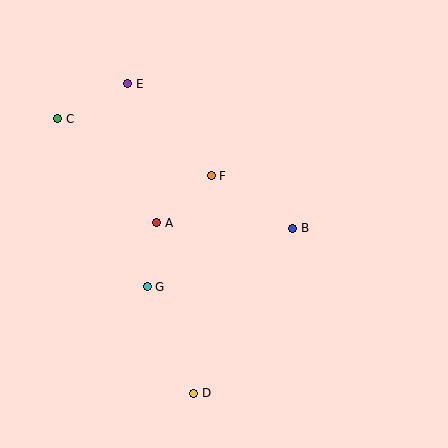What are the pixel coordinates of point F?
Point F is at (211, 176).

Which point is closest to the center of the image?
Point F at (211, 176) is closest to the center.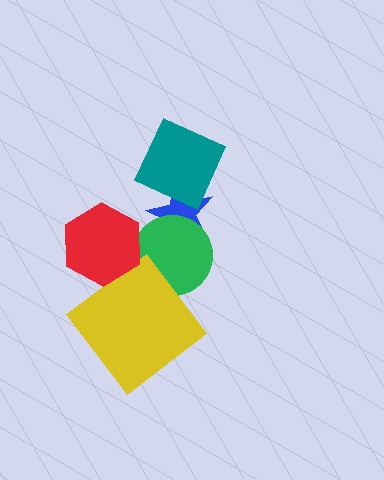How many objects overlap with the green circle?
3 objects overlap with the green circle.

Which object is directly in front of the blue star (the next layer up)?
The green circle is directly in front of the blue star.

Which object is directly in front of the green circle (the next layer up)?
The yellow diamond is directly in front of the green circle.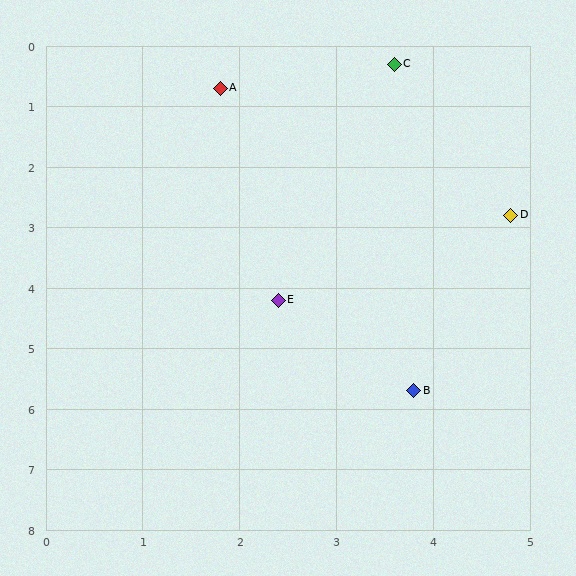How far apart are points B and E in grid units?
Points B and E are about 2.1 grid units apart.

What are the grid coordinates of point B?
Point B is at approximately (3.8, 5.7).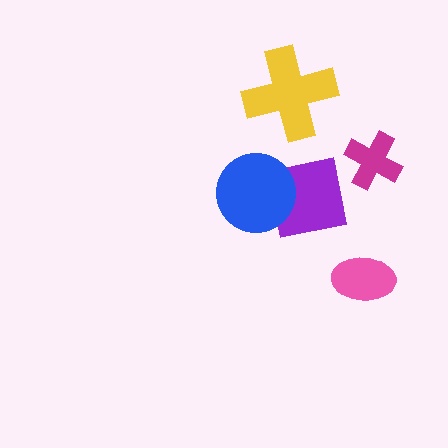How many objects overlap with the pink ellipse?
0 objects overlap with the pink ellipse.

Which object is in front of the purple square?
The blue circle is in front of the purple square.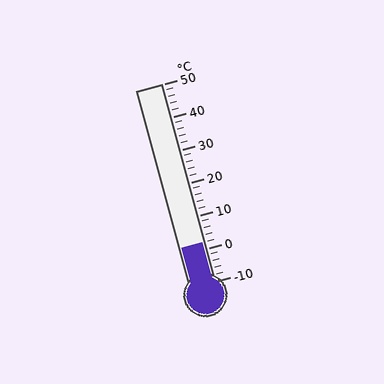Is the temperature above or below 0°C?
The temperature is above 0°C.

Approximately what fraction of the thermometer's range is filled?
The thermometer is filled to approximately 20% of its range.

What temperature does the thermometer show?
The thermometer shows approximately 2°C.